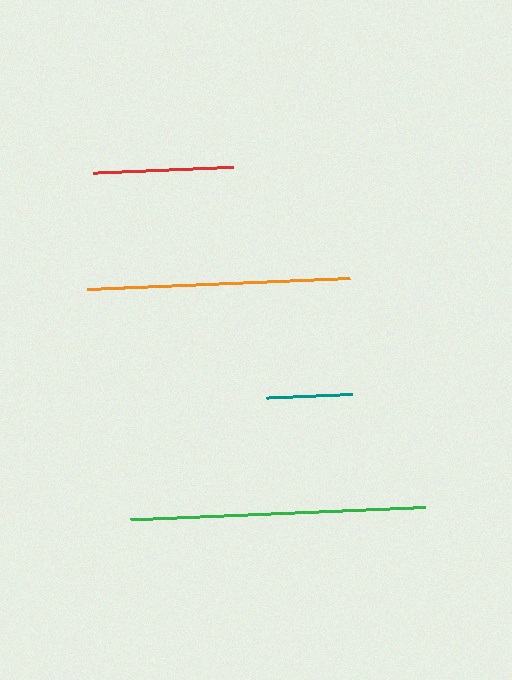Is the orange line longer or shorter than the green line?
The green line is longer than the orange line.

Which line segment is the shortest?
The teal line is the shortest at approximately 87 pixels.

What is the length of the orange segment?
The orange segment is approximately 263 pixels long.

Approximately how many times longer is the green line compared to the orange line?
The green line is approximately 1.1 times the length of the orange line.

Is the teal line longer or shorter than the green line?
The green line is longer than the teal line.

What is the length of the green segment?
The green segment is approximately 295 pixels long.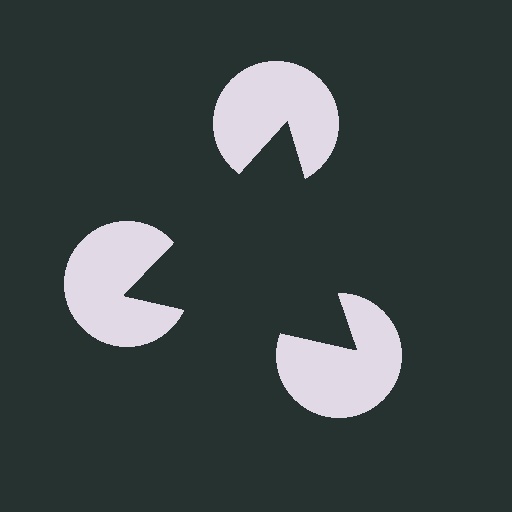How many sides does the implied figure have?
3 sides.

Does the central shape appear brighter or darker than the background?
It typically appears slightly darker than the background, even though no actual brightness change is drawn.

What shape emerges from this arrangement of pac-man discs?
An illusory triangle — its edges are inferred from the aligned wedge cuts in the pac-man discs, not physically drawn.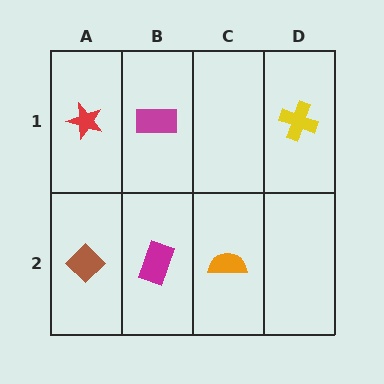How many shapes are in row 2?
3 shapes.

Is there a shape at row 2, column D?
No, that cell is empty.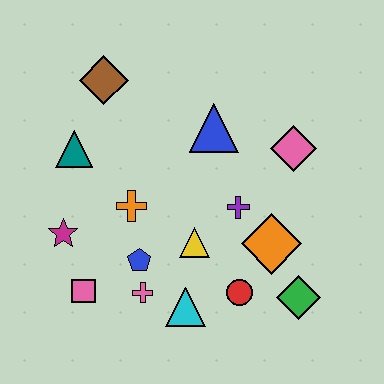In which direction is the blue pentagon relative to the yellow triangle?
The blue pentagon is to the left of the yellow triangle.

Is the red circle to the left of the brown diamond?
No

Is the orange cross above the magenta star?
Yes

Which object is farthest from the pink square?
The pink diamond is farthest from the pink square.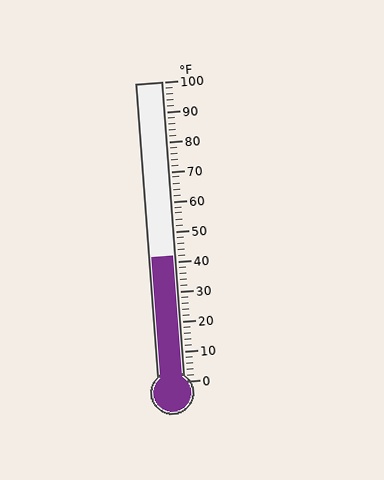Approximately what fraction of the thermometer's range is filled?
The thermometer is filled to approximately 40% of its range.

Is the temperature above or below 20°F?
The temperature is above 20°F.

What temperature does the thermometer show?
The thermometer shows approximately 42°F.